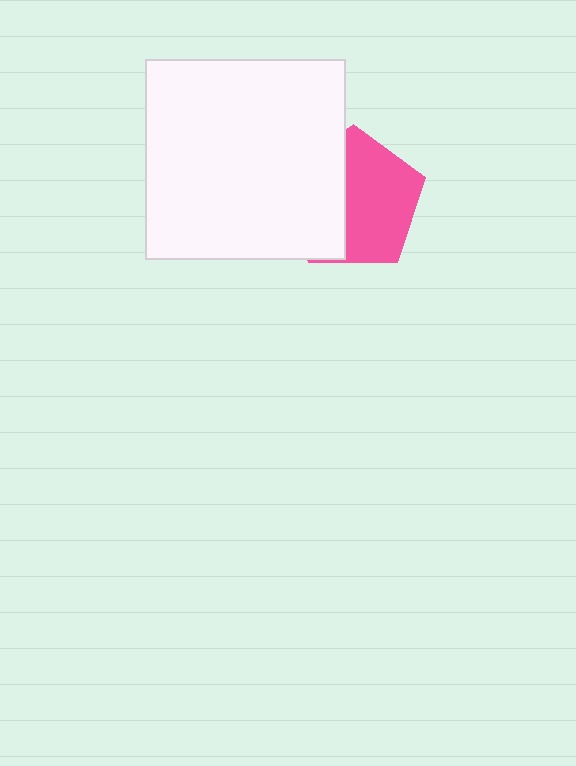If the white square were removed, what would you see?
You would see the complete pink pentagon.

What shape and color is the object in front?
The object in front is a white square.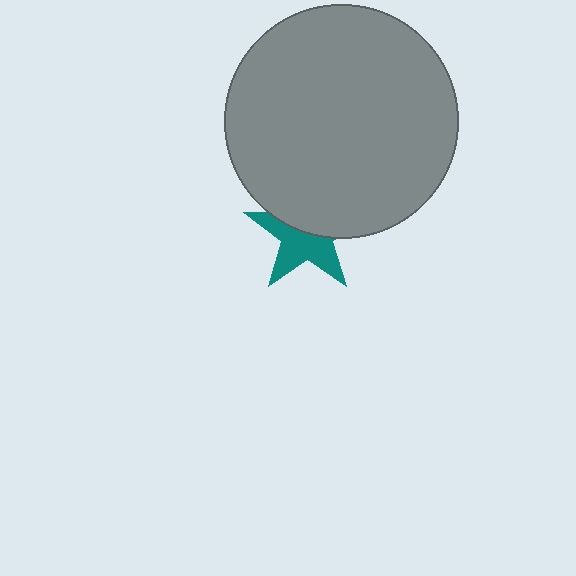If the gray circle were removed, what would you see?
You would see the complete teal star.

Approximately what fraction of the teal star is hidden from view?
Roughly 46% of the teal star is hidden behind the gray circle.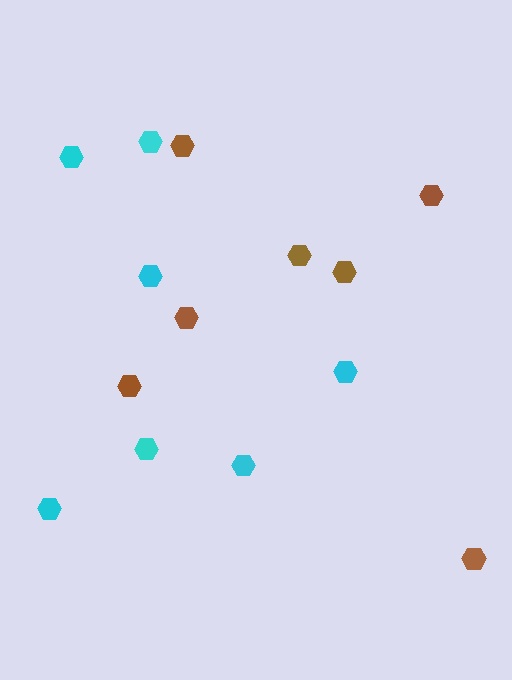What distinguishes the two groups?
There are 2 groups: one group of cyan hexagons (7) and one group of brown hexagons (7).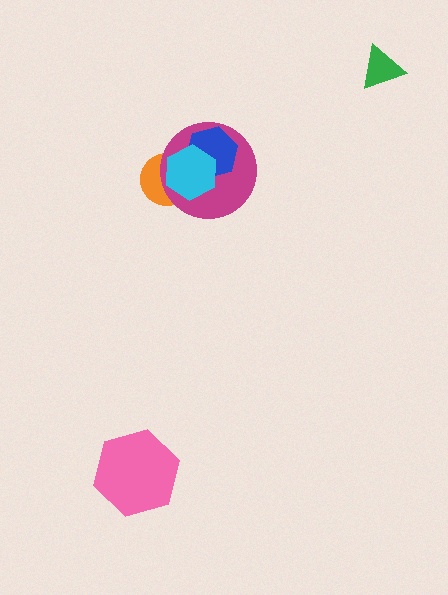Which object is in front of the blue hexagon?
The cyan hexagon is in front of the blue hexagon.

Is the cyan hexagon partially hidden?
No, no other shape covers it.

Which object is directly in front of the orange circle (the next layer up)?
The magenta circle is directly in front of the orange circle.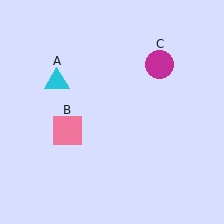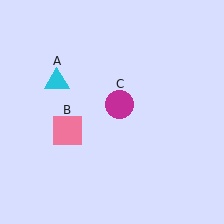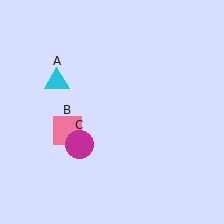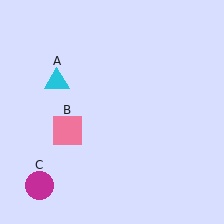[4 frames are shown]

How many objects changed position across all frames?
1 object changed position: magenta circle (object C).